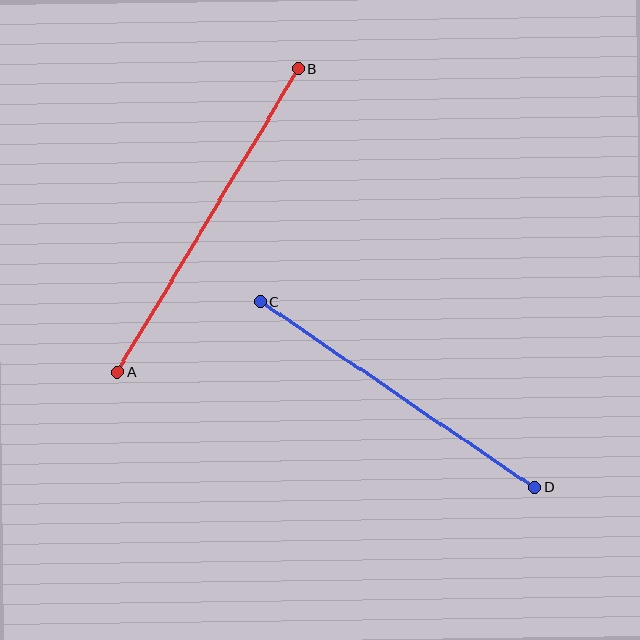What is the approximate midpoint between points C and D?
The midpoint is at approximately (397, 394) pixels.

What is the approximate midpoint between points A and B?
The midpoint is at approximately (208, 221) pixels.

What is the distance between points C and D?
The distance is approximately 332 pixels.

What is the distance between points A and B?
The distance is approximately 353 pixels.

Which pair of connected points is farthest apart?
Points A and B are farthest apart.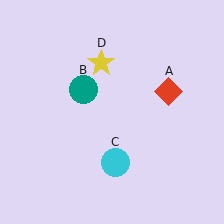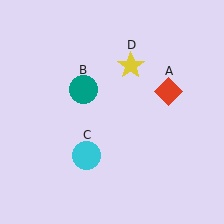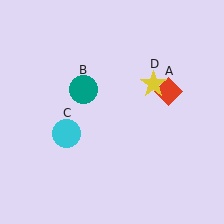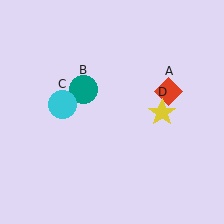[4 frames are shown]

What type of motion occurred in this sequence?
The cyan circle (object C), yellow star (object D) rotated clockwise around the center of the scene.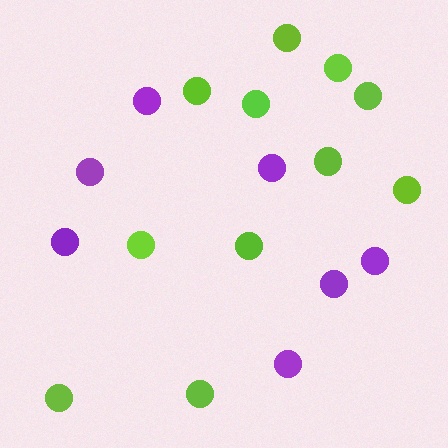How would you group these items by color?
There are 2 groups: one group of purple circles (7) and one group of lime circles (11).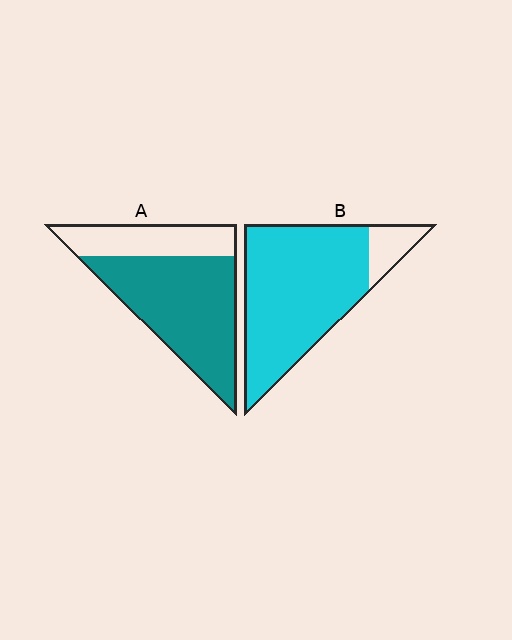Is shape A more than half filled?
Yes.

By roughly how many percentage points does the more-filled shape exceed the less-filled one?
By roughly 20 percentage points (B over A).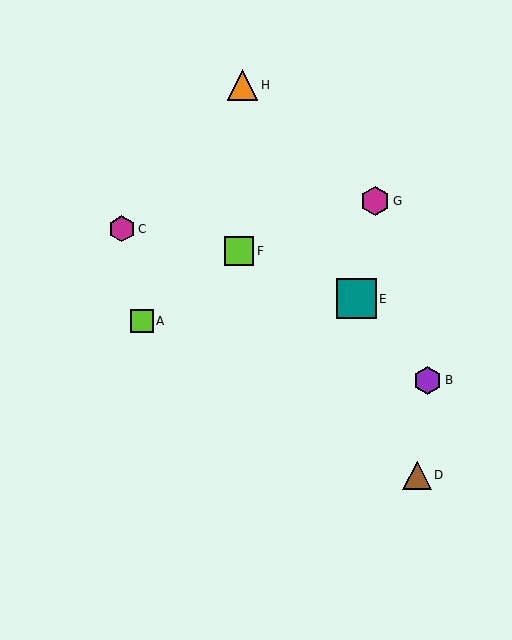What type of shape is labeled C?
Shape C is a magenta hexagon.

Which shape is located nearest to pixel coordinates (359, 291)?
The teal square (labeled E) at (356, 299) is nearest to that location.